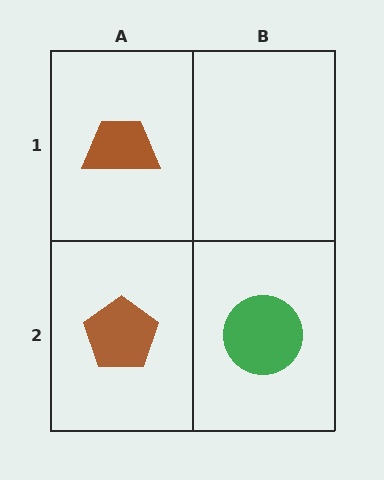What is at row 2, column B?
A green circle.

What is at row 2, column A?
A brown pentagon.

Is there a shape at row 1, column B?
No, that cell is empty.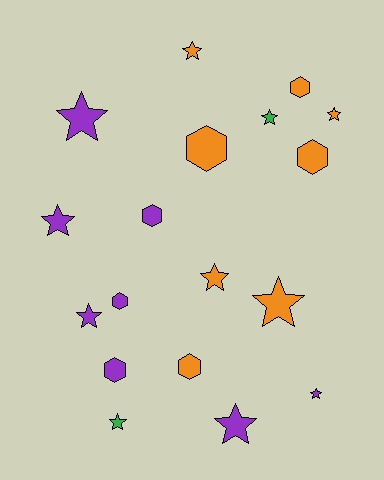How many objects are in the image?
There are 18 objects.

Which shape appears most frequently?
Star, with 11 objects.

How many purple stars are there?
There are 5 purple stars.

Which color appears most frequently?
Purple, with 8 objects.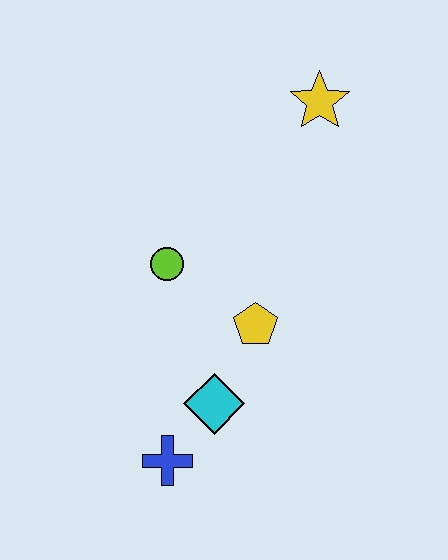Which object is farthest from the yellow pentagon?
The yellow star is farthest from the yellow pentagon.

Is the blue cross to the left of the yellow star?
Yes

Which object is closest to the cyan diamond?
The blue cross is closest to the cyan diamond.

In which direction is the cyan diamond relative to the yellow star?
The cyan diamond is below the yellow star.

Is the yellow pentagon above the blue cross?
Yes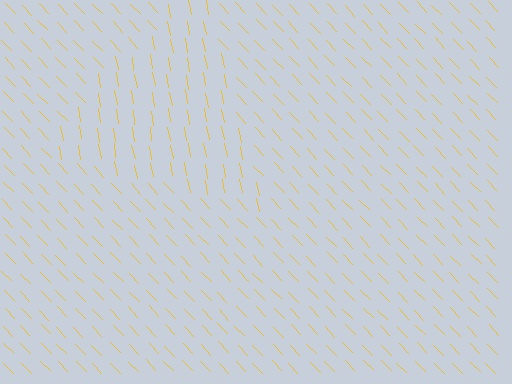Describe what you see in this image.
The image is filled with small yellow line segments. A triangle region in the image has lines oriented differently from the surrounding lines, creating a visible texture boundary.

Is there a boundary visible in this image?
Yes, there is a texture boundary formed by a change in line orientation.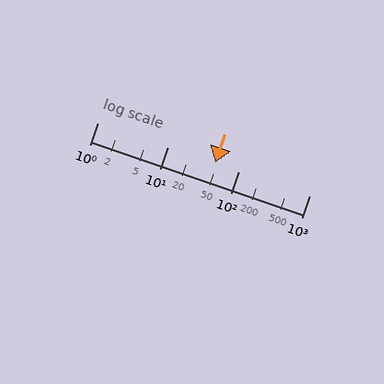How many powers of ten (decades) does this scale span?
The scale spans 3 decades, from 1 to 1000.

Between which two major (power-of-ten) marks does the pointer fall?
The pointer is between 10 and 100.